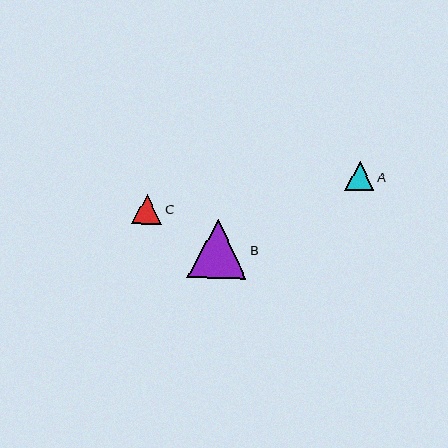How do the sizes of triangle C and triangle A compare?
Triangle C and triangle A are approximately the same size.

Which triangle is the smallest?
Triangle A is the smallest with a size of approximately 29 pixels.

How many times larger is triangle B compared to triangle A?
Triangle B is approximately 2.0 times the size of triangle A.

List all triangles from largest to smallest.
From largest to smallest: B, C, A.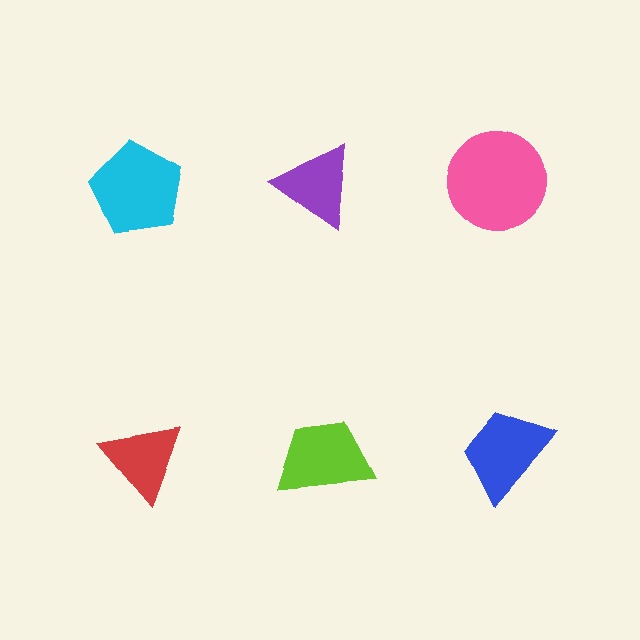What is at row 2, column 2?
A lime trapezoid.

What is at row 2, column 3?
A blue trapezoid.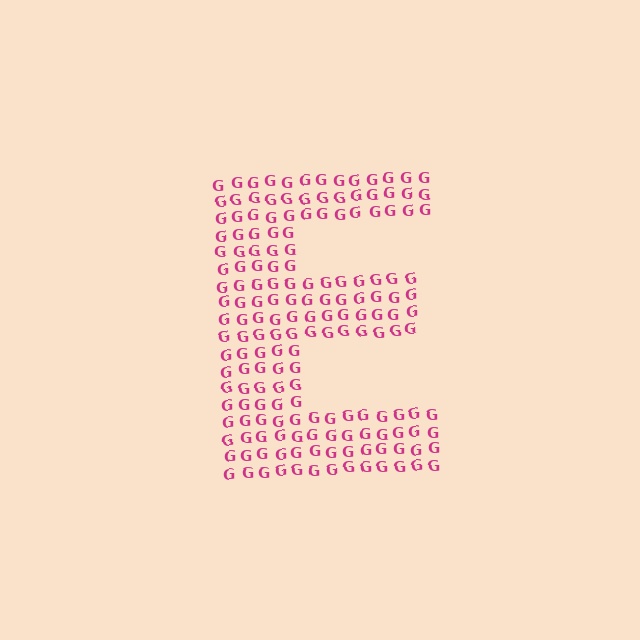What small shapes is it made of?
It is made of small letter G's.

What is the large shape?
The large shape is the letter E.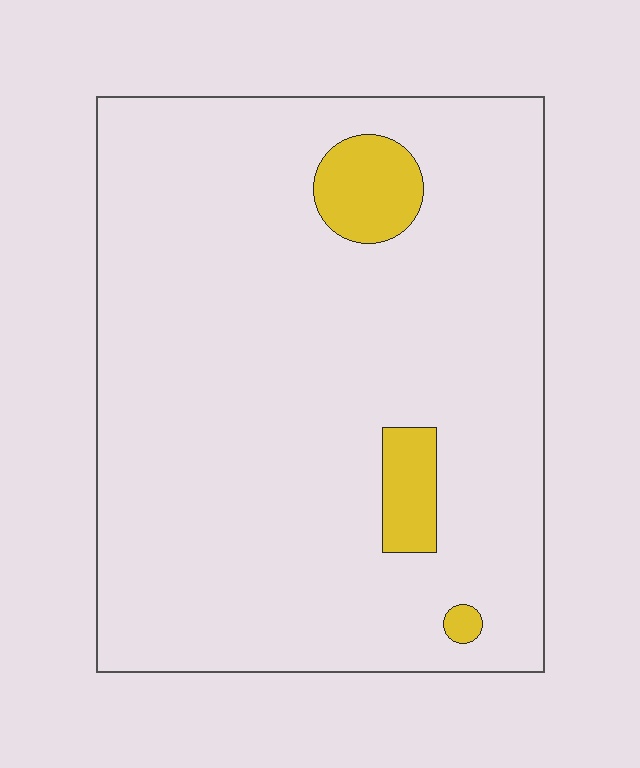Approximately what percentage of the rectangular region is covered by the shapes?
Approximately 5%.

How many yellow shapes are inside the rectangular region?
3.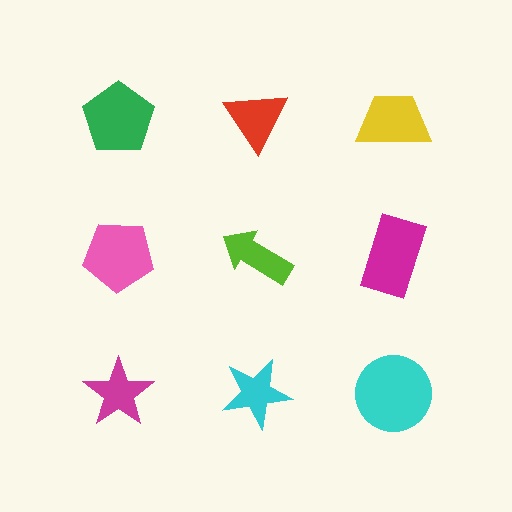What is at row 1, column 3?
A yellow trapezoid.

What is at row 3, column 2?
A cyan star.